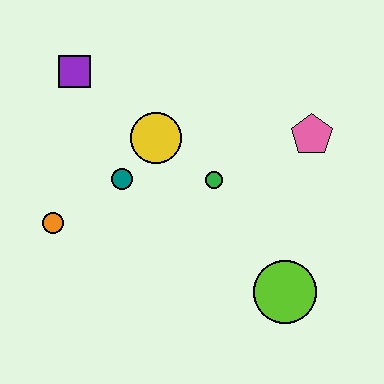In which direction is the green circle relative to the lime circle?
The green circle is above the lime circle.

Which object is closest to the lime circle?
The green circle is closest to the lime circle.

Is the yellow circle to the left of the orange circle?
No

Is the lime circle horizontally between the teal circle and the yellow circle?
No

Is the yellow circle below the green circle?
No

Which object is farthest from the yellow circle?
The lime circle is farthest from the yellow circle.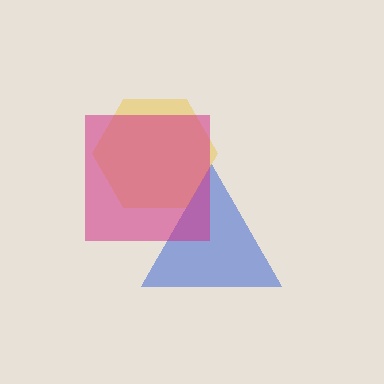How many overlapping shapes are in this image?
There are 3 overlapping shapes in the image.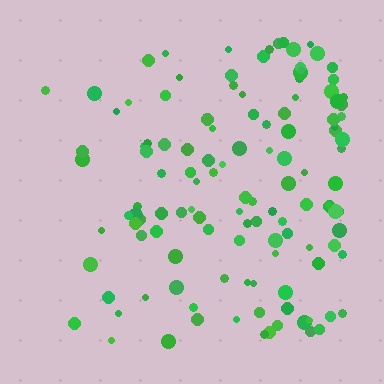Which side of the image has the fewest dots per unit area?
The left.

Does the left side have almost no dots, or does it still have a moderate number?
Still a moderate number, just noticeably fewer than the right.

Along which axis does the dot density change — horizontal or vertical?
Horizontal.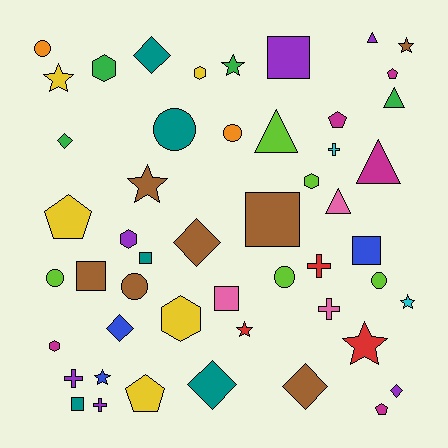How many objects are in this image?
There are 50 objects.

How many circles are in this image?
There are 7 circles.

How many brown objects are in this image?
There are 7 brown objects.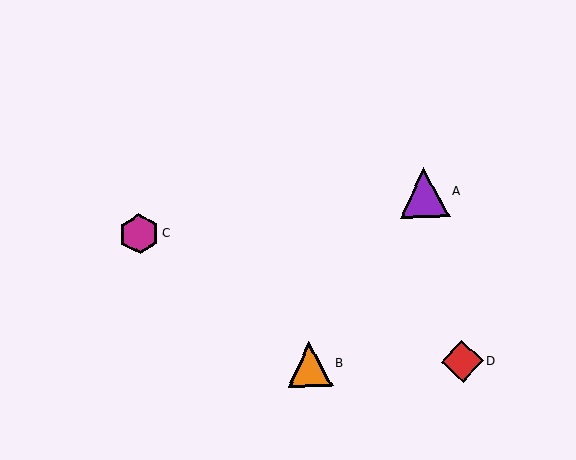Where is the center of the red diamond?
The center of the red diamond is at (462, 362).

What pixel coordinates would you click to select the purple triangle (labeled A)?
Click at (424, 192) to select the purple triangle A.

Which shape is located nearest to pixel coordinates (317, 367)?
The orange triangle (labeled B) at (310, 365) is nearest to that location.